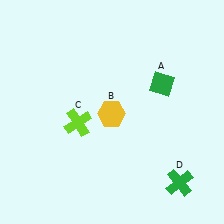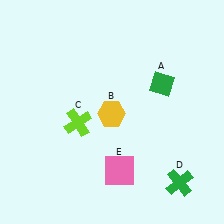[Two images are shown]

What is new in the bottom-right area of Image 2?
A pink square (E) was added in the bottom-right area of Image 2.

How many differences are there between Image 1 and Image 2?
There is 1 difference between the two images.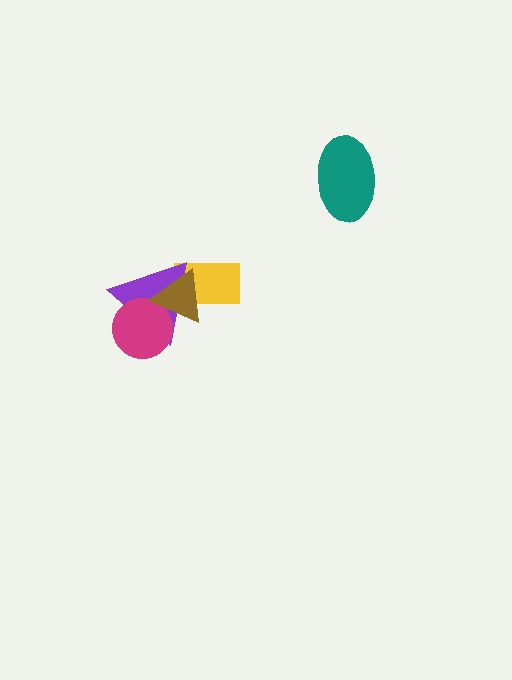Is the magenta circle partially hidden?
Yes, it is partially covered by another shape.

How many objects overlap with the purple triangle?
3 objects overlap with the purple triangle.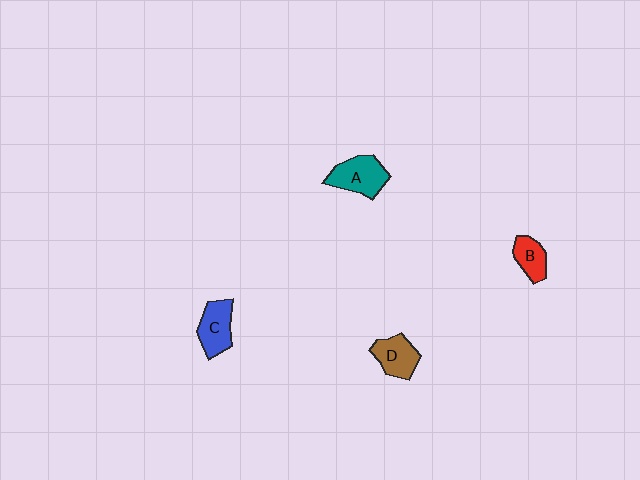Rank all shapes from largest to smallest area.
From largest to smallest: A (teal), C (blue), D (brown), B (red).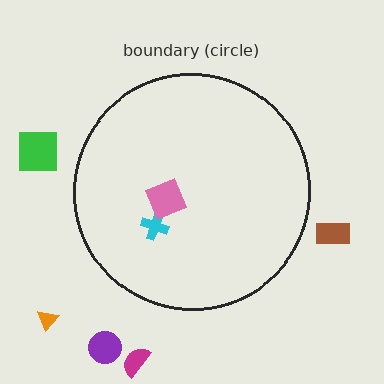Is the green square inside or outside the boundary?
Outside.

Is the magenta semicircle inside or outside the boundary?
Outside.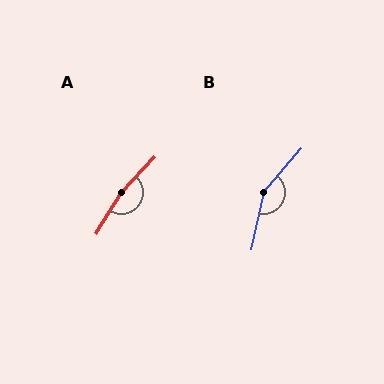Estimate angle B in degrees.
Approximately 152 degrees.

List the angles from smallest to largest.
B (152°), A (168°).